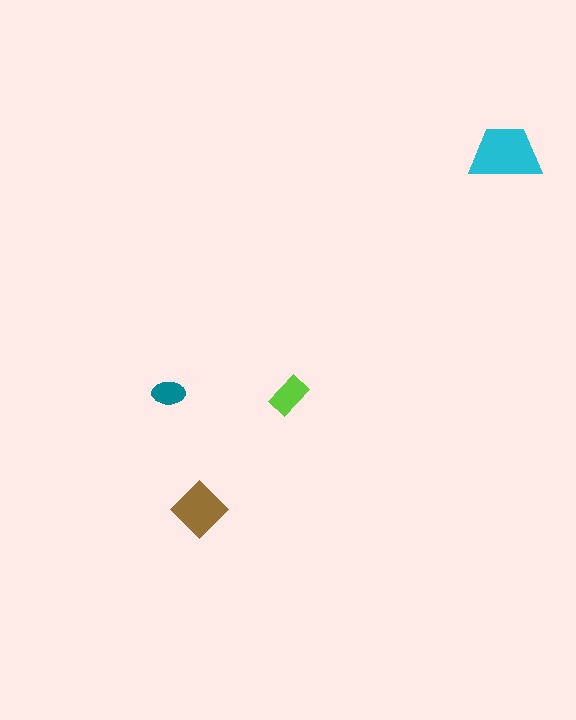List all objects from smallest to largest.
The teal ellipse, the lime rectangle, the brown diamond, the cyan trapezoid.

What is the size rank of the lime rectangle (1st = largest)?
3rd.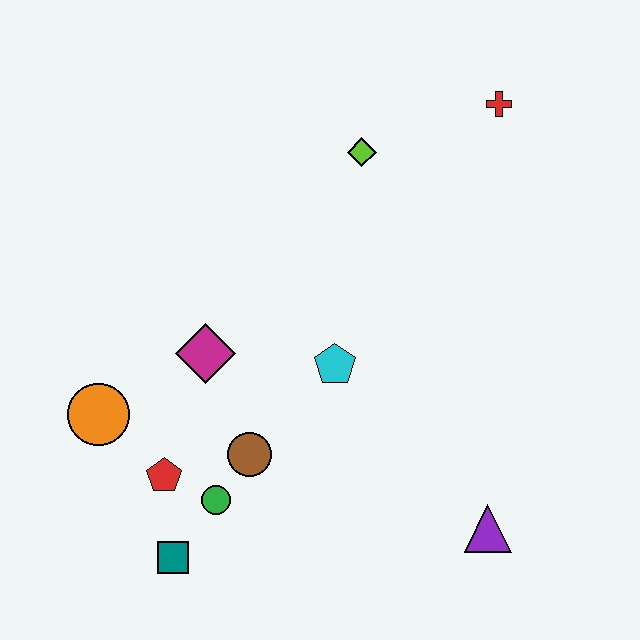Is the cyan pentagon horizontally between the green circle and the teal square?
No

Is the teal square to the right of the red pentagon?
Yes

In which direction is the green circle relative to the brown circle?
The green circle is below the brown circle.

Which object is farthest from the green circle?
The red cross is farthest from the green circle.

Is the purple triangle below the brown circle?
Yes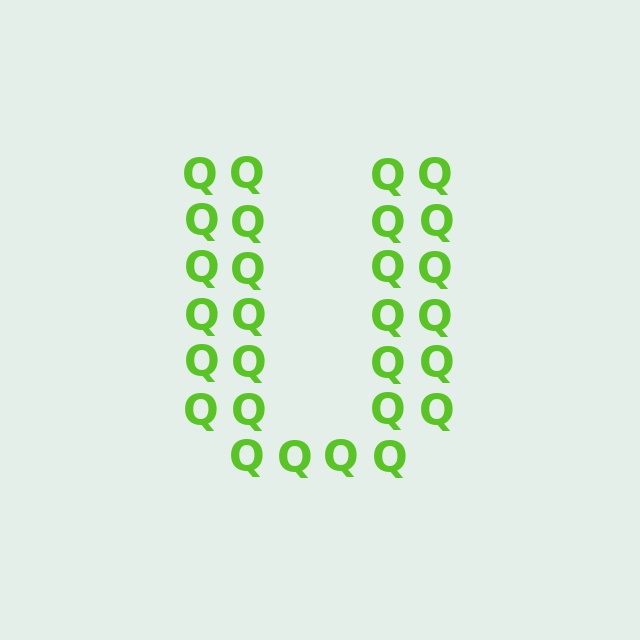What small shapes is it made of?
It is made of small letter Q's.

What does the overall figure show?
The overall figure shows the letter U.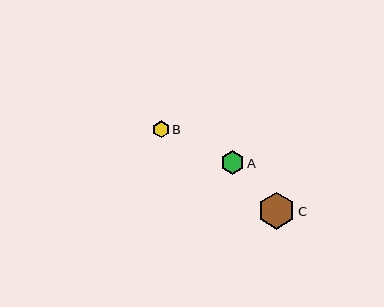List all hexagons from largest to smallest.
From largest to smallest: C, A, B.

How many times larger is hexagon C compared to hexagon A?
Hexagon C is approximately 1.5 times the size of hexagon A.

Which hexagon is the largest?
Hexagon C is the largest with a size of approximately 36 pixels.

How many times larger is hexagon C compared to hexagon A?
Hexagon C is approximately 1.5 times the size of hexagon A.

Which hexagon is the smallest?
Hexagon B is the smallest with a size of approximately 17 pixels.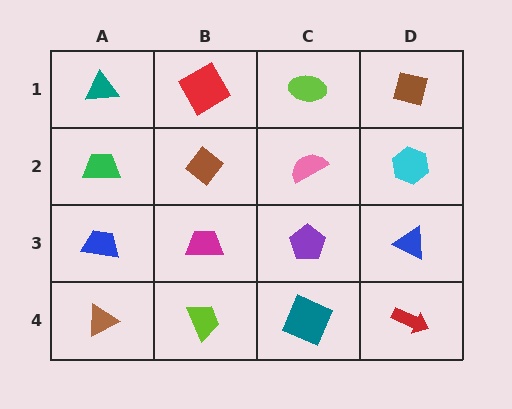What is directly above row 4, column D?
A blue triangle.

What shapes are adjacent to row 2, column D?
A brown square (row 1, column D), a blue triangle (row 3, column D), a pink semicircle (row 2, column C).